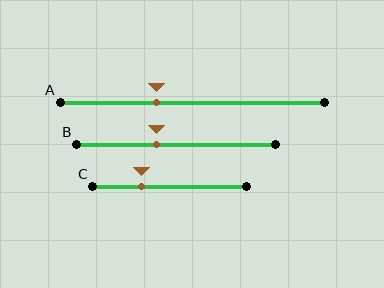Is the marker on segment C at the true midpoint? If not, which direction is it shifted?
No, the marker on segment C is shifted to the left by about 18% of the segment length.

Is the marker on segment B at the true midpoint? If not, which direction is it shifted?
No, the marker on segment B is shifted to the left by about 10% of the segment length.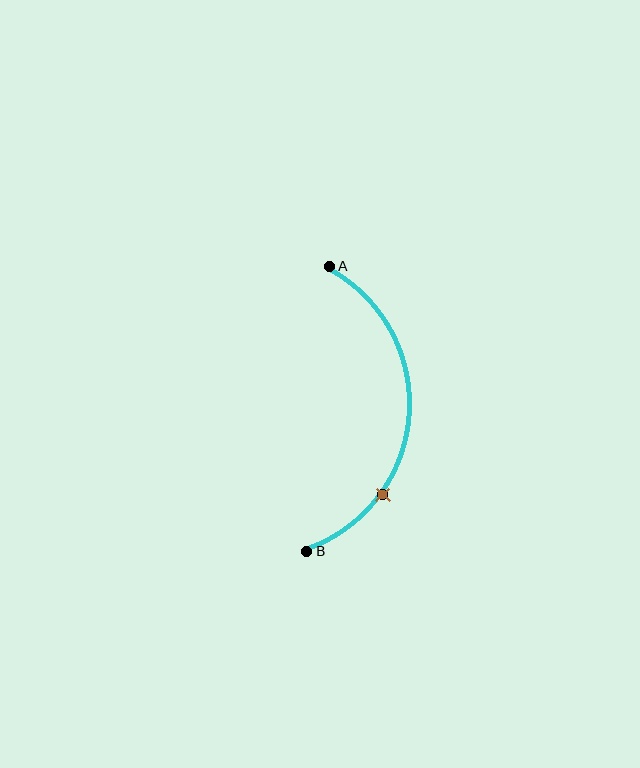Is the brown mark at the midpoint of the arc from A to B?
No. The brown mark lies on the arc but is closer to endpoint B. The arc midpoint would be at the point on the curve equidistant along the arc from both A and B.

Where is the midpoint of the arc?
The arc midpoint is the point on the curve farthest from the straight line joining A and B. It sits to the right of that line.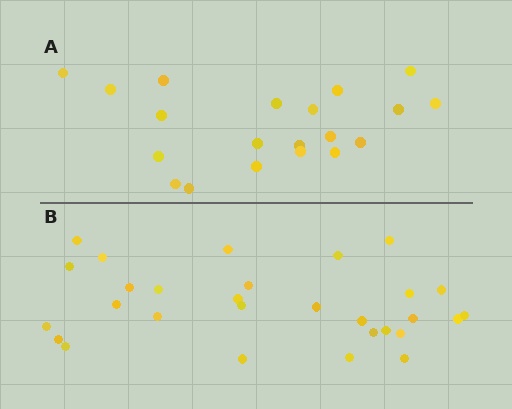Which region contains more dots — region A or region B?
Region B (the bottom region) has more dots.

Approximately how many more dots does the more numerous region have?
Region B has roughly 8 or so more dots than region A.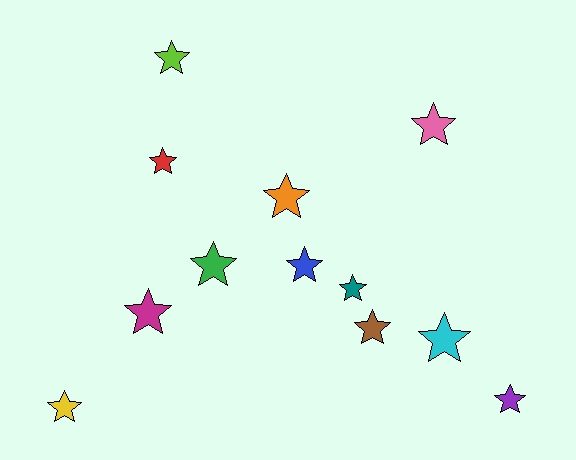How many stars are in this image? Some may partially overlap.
There are 12 stars.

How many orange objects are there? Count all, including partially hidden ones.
There is 1 orange object.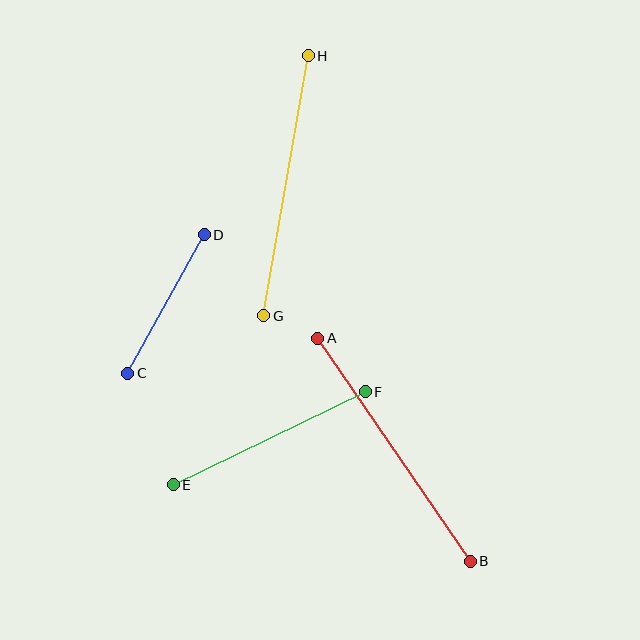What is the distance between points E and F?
The distance is approximately 213 pixels.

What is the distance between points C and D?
The distance is approximately 158 pixels.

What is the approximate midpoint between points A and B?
The midpoint is at approximately (394, 450) pixels.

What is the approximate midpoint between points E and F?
The midpoint is at approximately (269, 438) pixels.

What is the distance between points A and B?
The distance is approximately 270 pixels.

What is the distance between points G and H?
The distance is approximately 264 pixels.